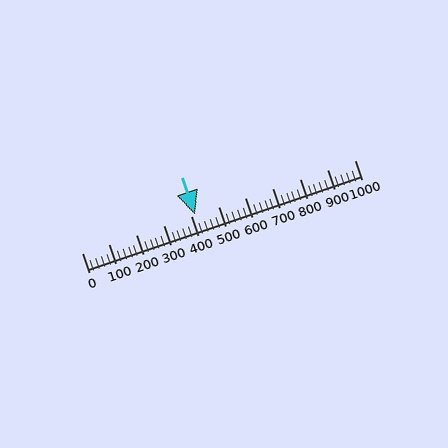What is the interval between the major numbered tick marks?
The major tick marks are spaced 100 units apart.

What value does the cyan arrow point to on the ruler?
The cyan arrow points to approximately 416.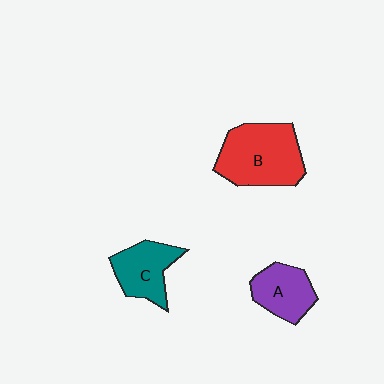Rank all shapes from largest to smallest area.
From largest to smallest: B (red), C (teal), A (purple).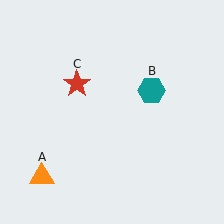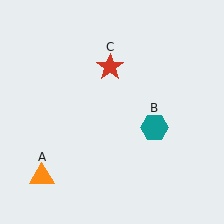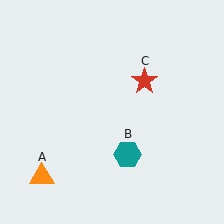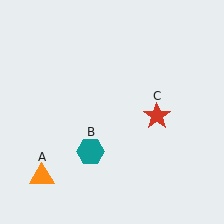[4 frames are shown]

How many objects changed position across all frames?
2 objects changed position: teal hexagon (object B), red star (object C).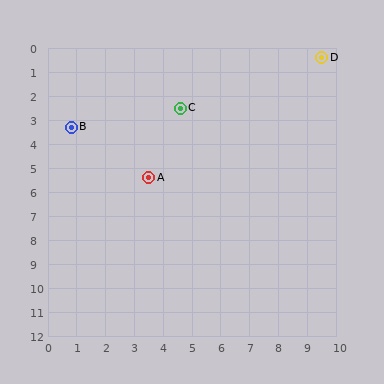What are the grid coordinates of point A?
Point A is at approximately (3.5, 5.4).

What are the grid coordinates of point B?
Point B is at approximately (0.8, 3.3).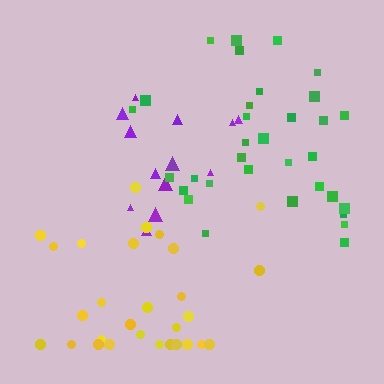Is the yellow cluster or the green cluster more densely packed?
Green.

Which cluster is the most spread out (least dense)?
Yellow.